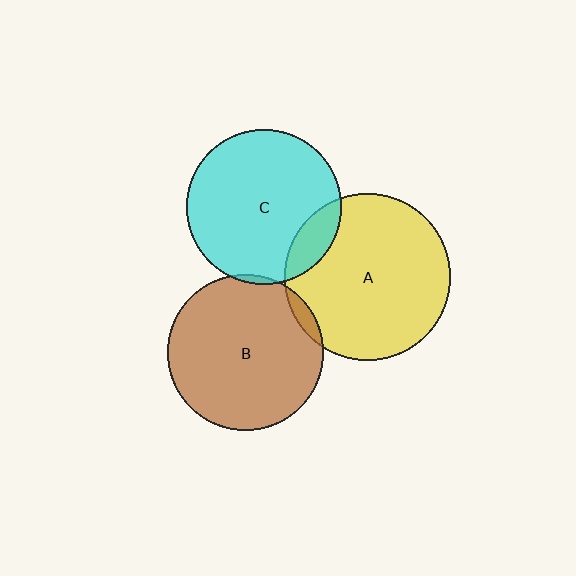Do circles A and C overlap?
Yes.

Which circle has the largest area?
Circle A (yellow).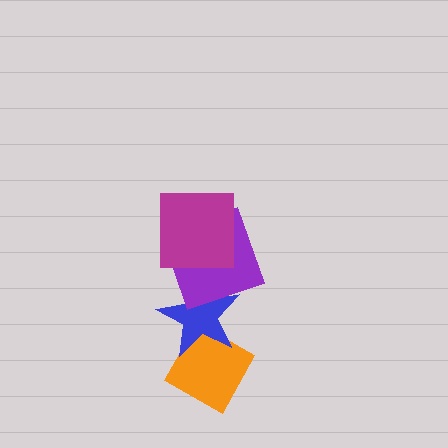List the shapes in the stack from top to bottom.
From top to bottom: the magenta square, the purple square, the blue star, the orange diamond.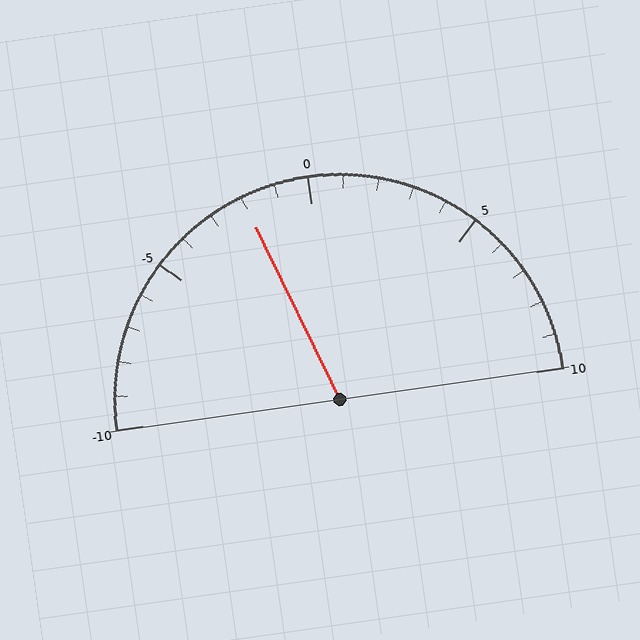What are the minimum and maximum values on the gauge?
The gauge ranges from -10 to 10.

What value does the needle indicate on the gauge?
The needle indicates approximately -2.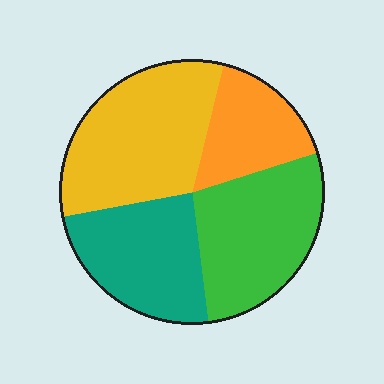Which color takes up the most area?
Yellow, at roughly 30%.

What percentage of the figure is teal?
Teal takes up about one quarter (1/4) of the figure.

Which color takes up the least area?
Orange, at roughly 15%.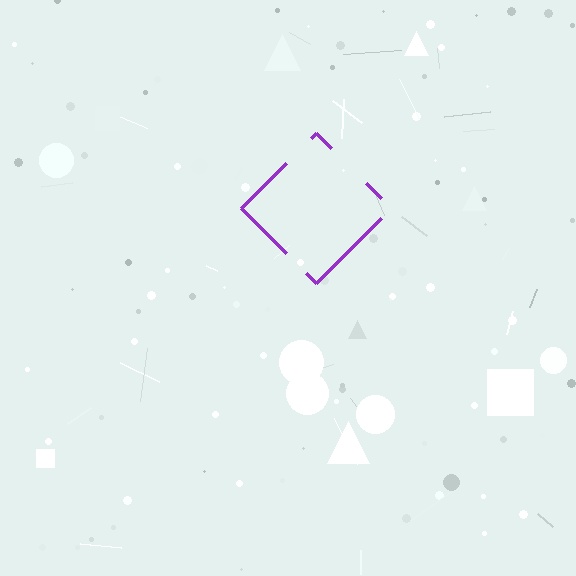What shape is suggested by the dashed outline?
The dashed outline suggests a diamond.